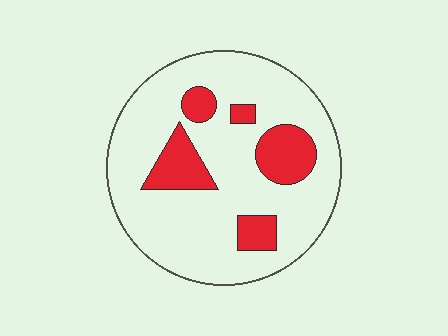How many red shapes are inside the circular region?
5.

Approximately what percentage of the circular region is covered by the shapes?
Approximately 20%.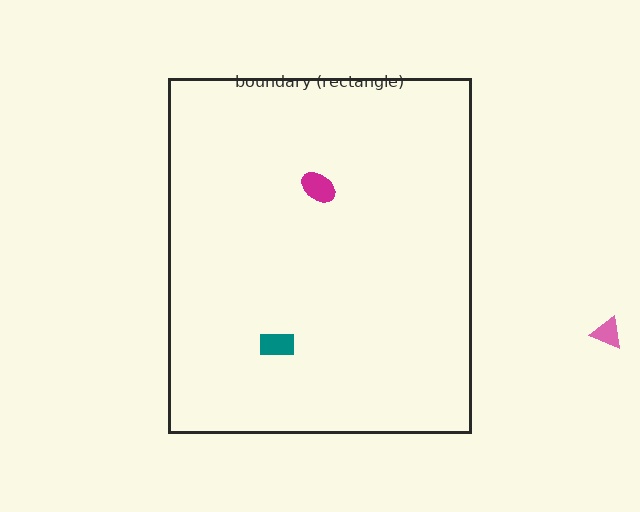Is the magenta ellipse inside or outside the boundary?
Inside.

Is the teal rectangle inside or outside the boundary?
Inside.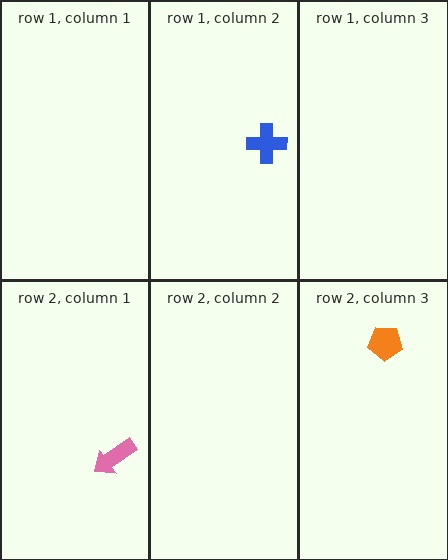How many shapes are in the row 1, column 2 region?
1.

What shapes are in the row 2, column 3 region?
The orange pentagon.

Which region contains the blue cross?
The row 1, column 2 region.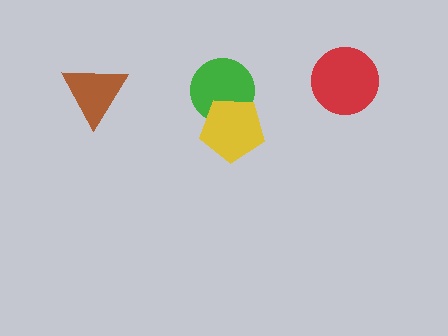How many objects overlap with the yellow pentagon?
1 object overlaps with the yellow pentagon.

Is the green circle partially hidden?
Yes, it is partially covered by another shape.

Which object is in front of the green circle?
The yellow pentagon is in front of the green circle.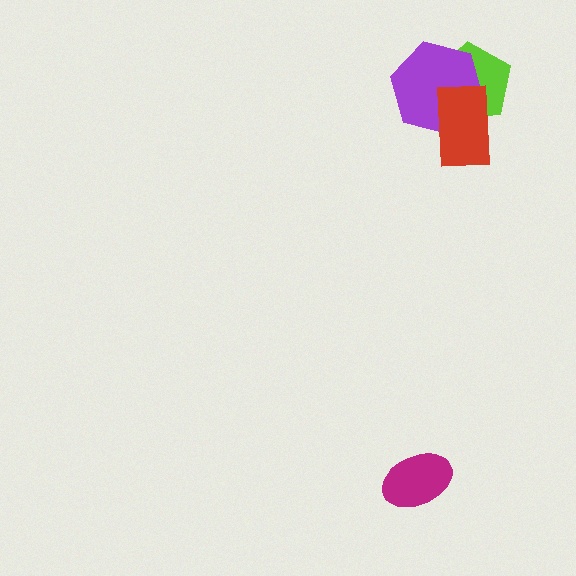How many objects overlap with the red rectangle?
2 objects overlap with the red rectangle.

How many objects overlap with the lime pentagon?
2 objects overlap with the lime pentagon.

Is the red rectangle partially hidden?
No, no other shape covers it.